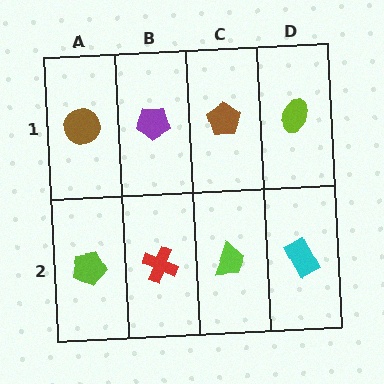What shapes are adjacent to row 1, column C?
A lime trapezoid (row 2, column C), a purple pentagon (row 1, column B), a lime ellipse (row 1, column D).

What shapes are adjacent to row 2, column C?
A brown pentagon (row 1, column C), a red cross (row 2, column B), a cyan rectangle (row 2, column D).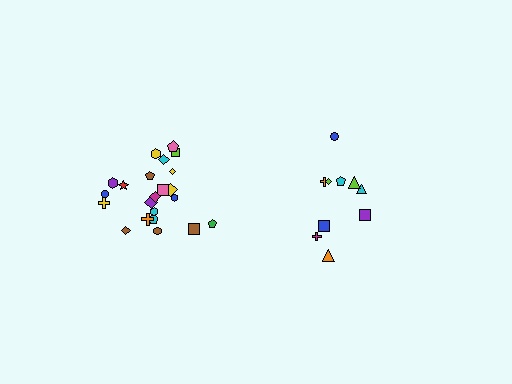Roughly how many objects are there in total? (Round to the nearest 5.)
Roughly 30 objects in total.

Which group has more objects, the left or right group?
The left group.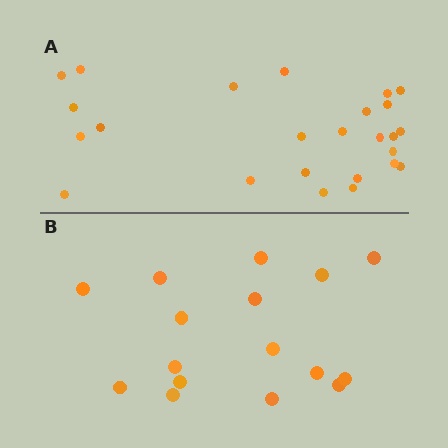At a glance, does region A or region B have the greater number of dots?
Region A (the top region) has more dots.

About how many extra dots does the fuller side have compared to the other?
Region A has roughly 8 or so more dots than region B.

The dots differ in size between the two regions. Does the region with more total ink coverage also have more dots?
No. Region B has more total ink coverage because its dots are larger, but region A actually contains more individual dots. Total area can be misleading — the number of items is what matters here.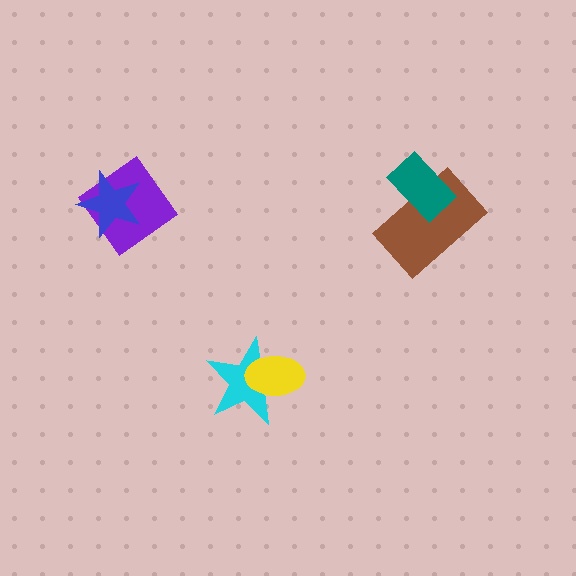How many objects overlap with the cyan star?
1 object overlaps with the cyan star.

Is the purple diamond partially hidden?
Yes, it is partially covered by another shape.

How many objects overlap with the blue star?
1 object overlaps with the blue star.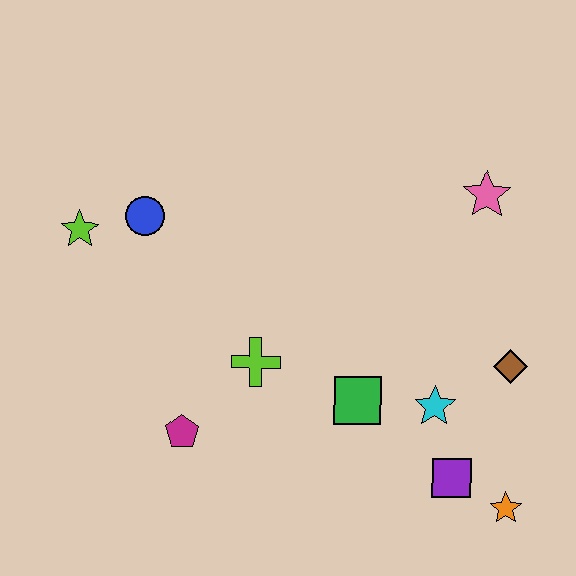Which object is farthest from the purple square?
The lime star is farthest from the purple square.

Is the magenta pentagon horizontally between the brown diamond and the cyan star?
No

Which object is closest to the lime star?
The blue circle is closest to the lime star.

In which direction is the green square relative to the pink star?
The green square is below the pink star.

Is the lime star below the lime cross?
No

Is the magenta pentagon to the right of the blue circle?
Yes